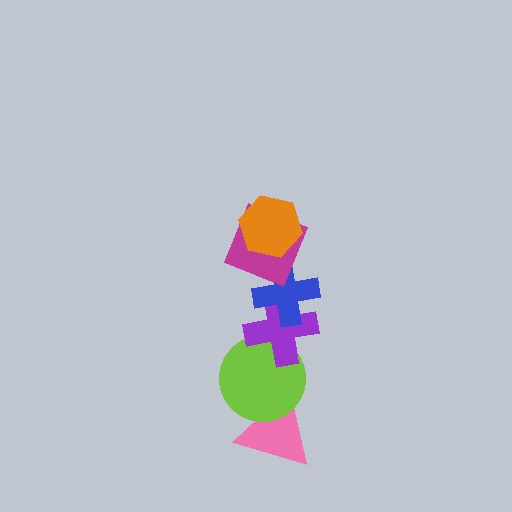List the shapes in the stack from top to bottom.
From top to bottom: the orange hexagon, the magenta square, the blue cross, the purple cross, the lime circle, the pink triangle.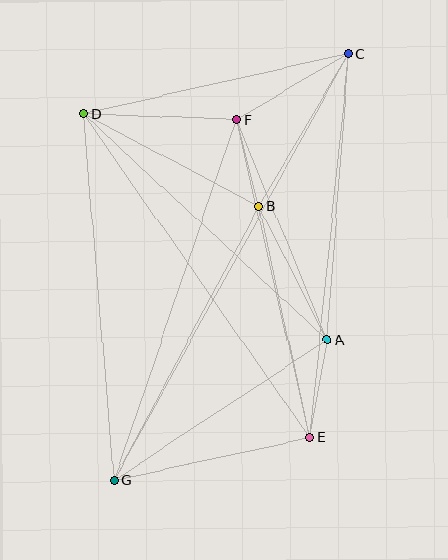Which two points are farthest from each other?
Points C and G are farthest from each other.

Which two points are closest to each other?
Points B and F are closest to each other.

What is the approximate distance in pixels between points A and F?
The distance between A and F is approximately 238 pixels.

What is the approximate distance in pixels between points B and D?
The distance between B and D is approximately 198 pixels.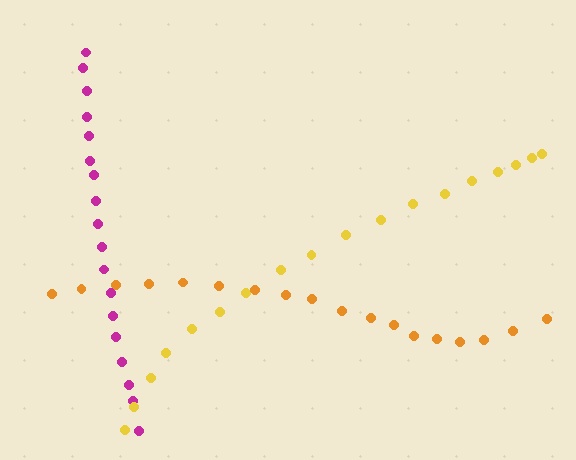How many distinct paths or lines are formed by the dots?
There are 3 distinct paths.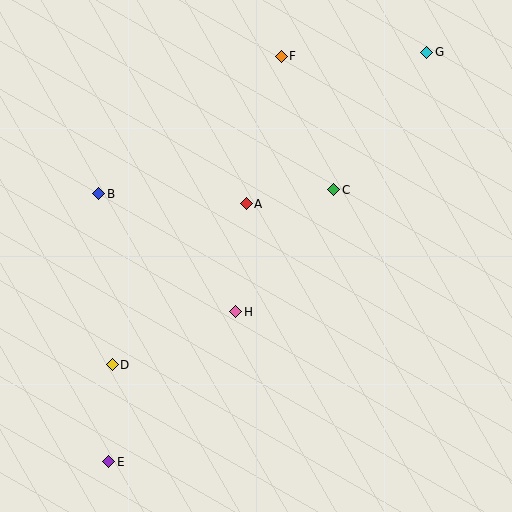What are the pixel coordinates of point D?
Point D is at (112, 365).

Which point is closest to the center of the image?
Point A at (246, 204) is closest to the center.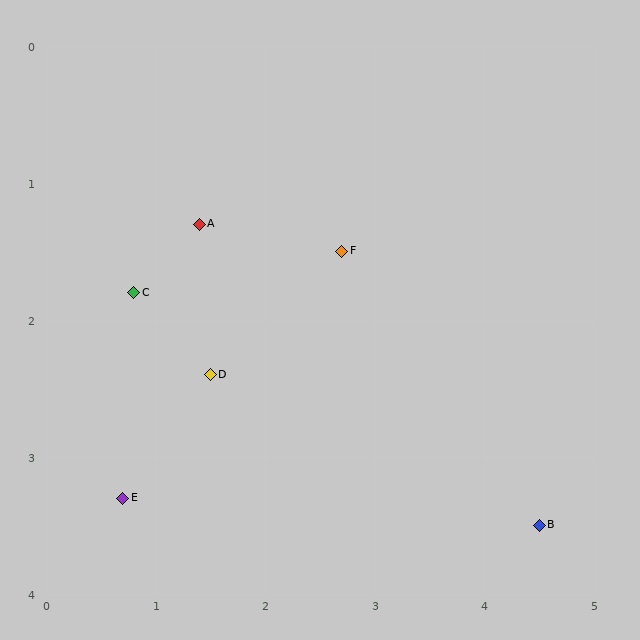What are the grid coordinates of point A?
Point A is at approximately (1.4, 1.3).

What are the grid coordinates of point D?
Point D is at approximately (1.5, 2.4).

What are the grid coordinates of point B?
Point B is at approximately (4.5, 3.5).